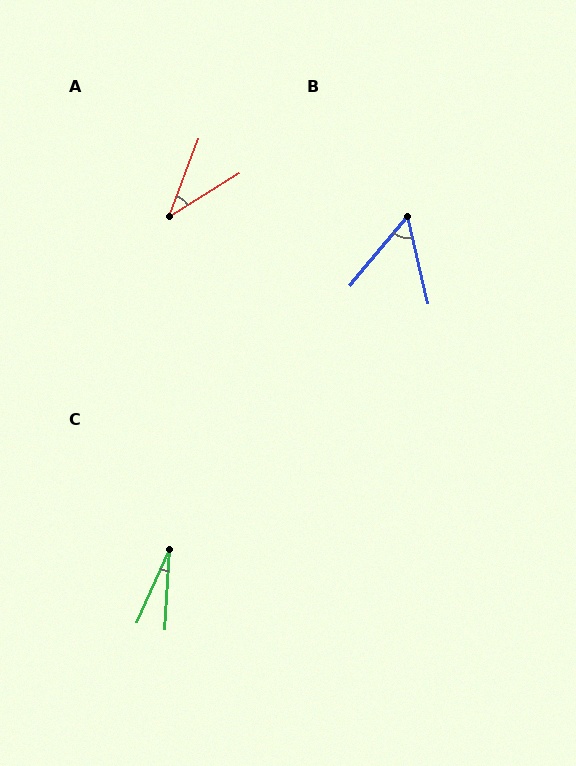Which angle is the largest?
B, at approximately 53 degrees.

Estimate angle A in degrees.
Approximately 37 degrees.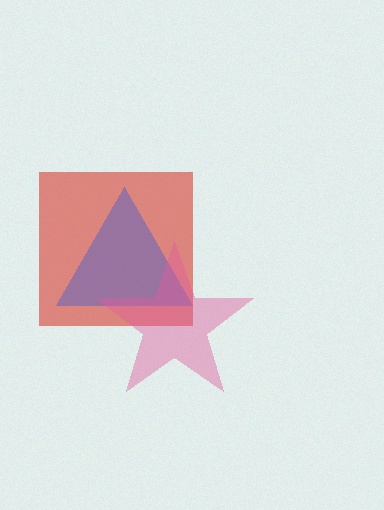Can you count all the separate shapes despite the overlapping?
Yes, there are 3 separate shapes.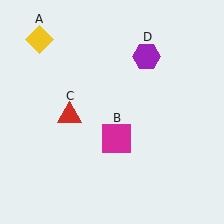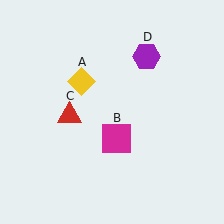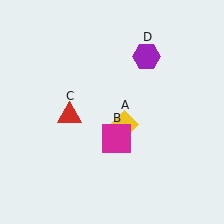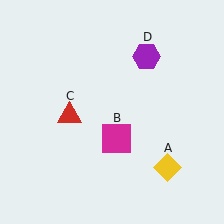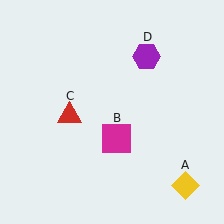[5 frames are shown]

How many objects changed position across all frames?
1 object changed position: yellow diamond (object A).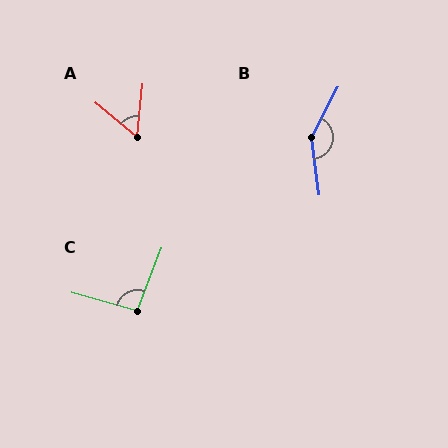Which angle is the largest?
B, at approximately 145 degrees.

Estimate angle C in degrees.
Approximately 95 degrees.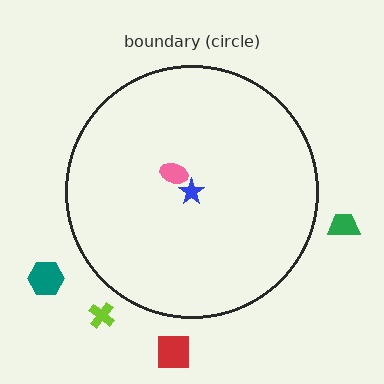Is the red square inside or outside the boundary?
Outside.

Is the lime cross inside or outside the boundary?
Outside.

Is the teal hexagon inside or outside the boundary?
Outside.